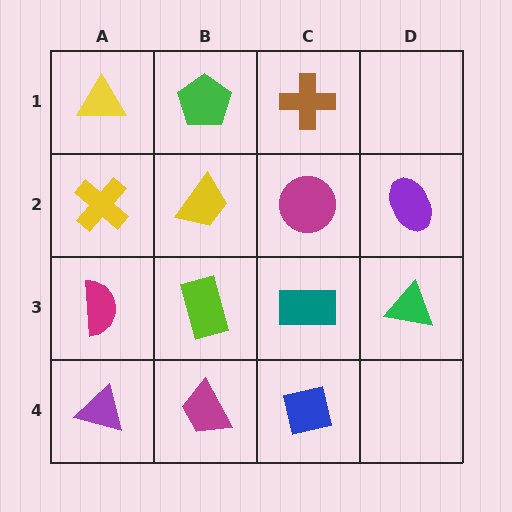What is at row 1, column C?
A brown cross.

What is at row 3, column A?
A magenta semicircle.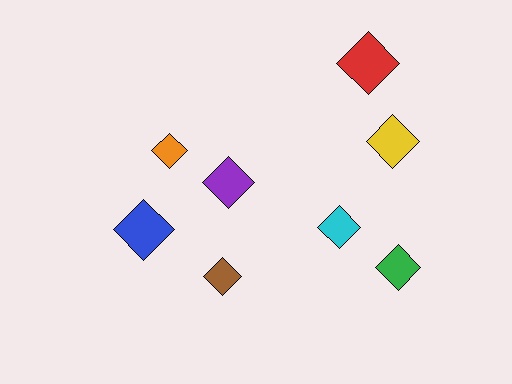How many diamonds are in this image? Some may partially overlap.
There are 8 diamonds.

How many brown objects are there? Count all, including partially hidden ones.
There is 1 brown object.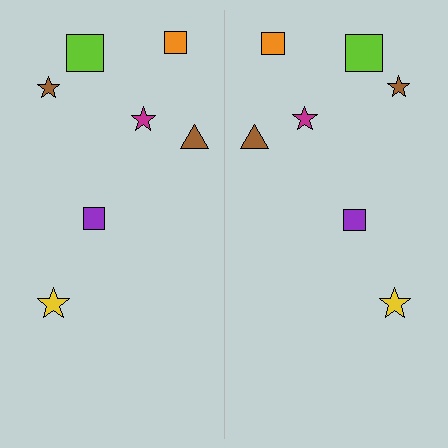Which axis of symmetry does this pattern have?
The pattern has a vertical axis of symmetry running through the center of the image.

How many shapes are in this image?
There are 14 shapes in this image.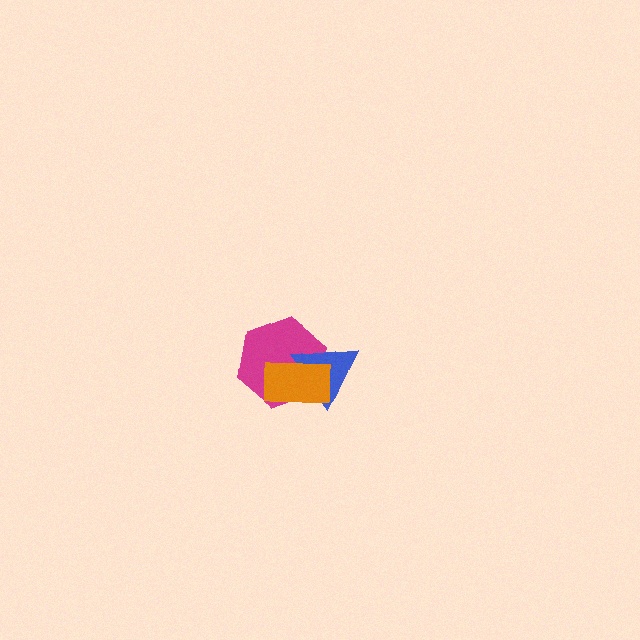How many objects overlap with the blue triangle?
2 objects overlap with the blue triangle.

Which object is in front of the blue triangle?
The orange rectangle is in front of the blue triangle.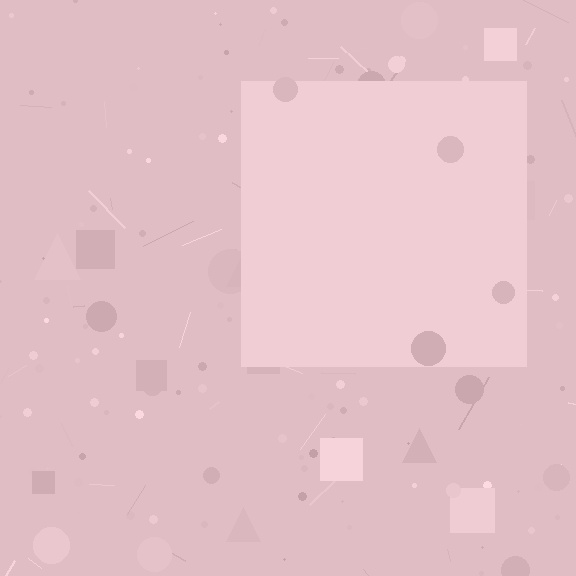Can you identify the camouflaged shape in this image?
The camouflaged shape is a square.